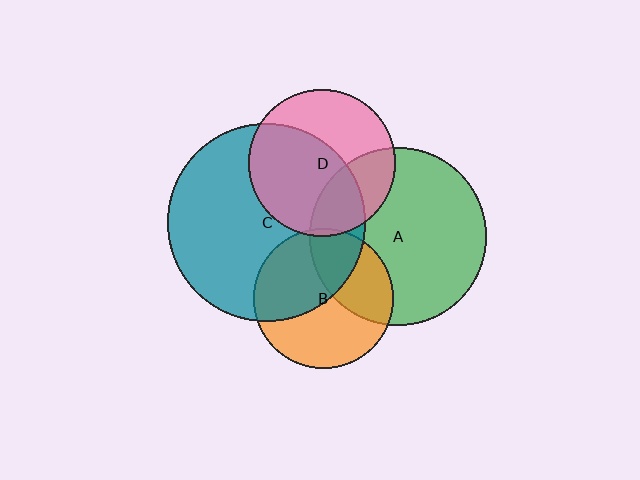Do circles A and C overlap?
Yes.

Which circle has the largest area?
Circle C (teal).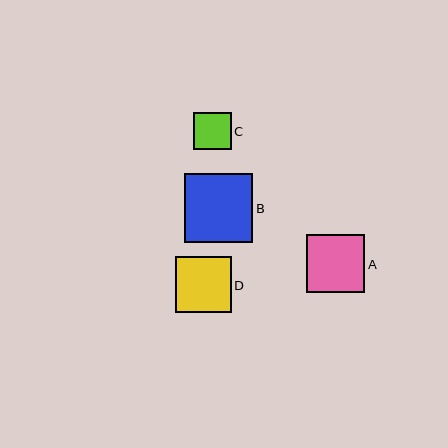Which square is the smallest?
Square C is the smallest with a size of approximately 37 pixels.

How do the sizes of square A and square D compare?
Square A and square D are approximately the same size.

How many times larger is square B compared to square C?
Square B is approximately 1.8 times the size of square C.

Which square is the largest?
Square B is the largest with a size of approximately 68 pixels.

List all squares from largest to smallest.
From largest to smallest: B, A, D, C.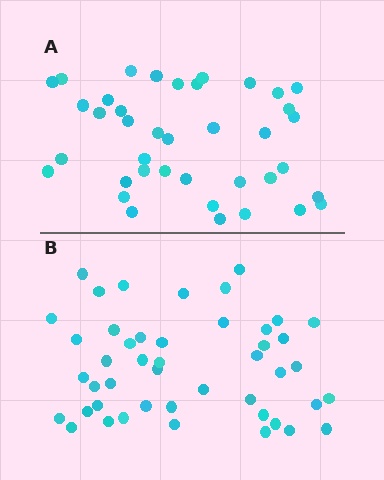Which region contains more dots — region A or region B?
Region B (the bottom region) has more dots.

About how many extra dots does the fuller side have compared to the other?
Region B has roughly 8 or so more dots than region A.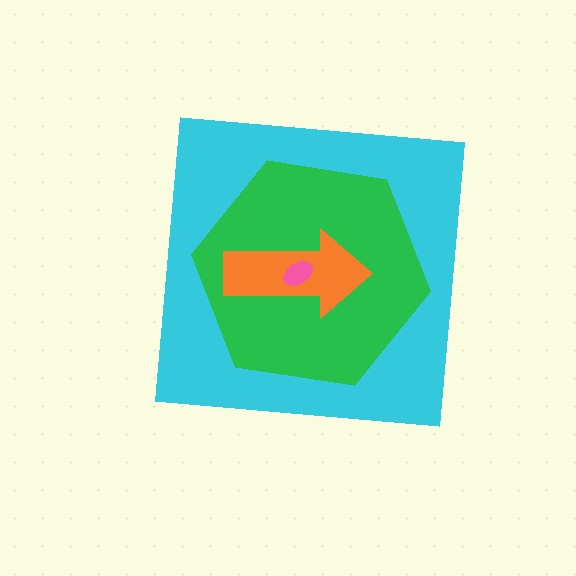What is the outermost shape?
The cyan square.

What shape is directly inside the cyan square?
The green hexagon.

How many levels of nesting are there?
4.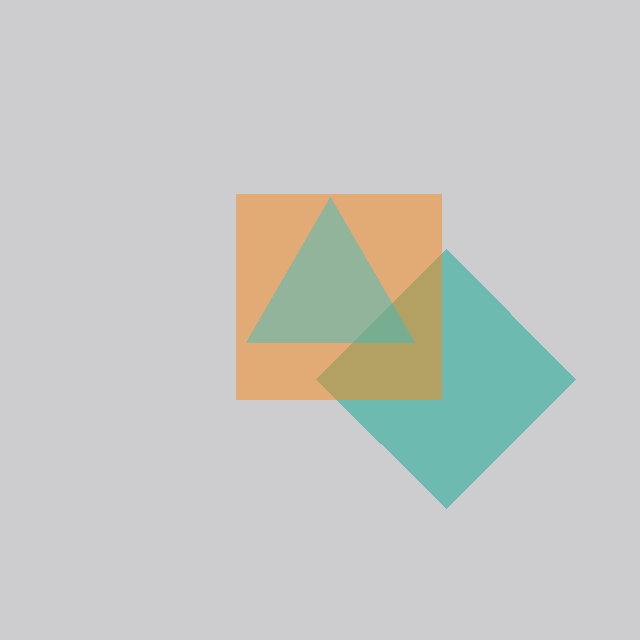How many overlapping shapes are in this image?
There are 3 overlapping shapes in the image.